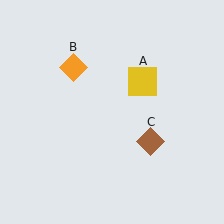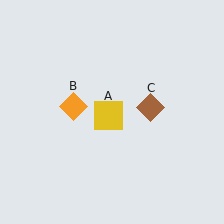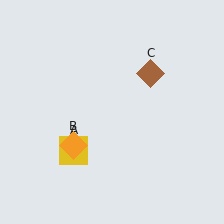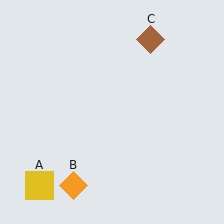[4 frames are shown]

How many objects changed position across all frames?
3 objects changed position: yellow square (object A), orange diamond (object B), brown diamond (object C).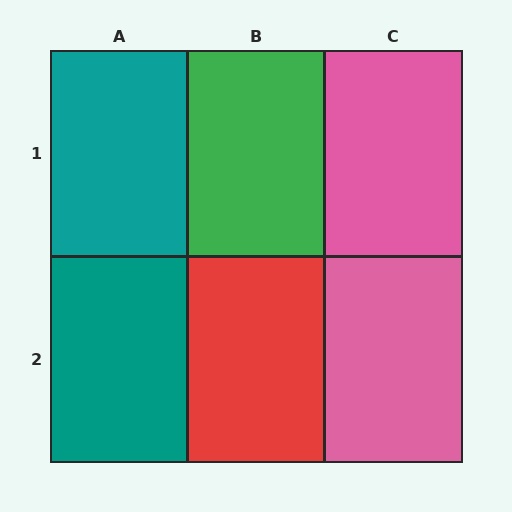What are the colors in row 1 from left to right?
Teal, green, pink.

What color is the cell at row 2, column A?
Teal.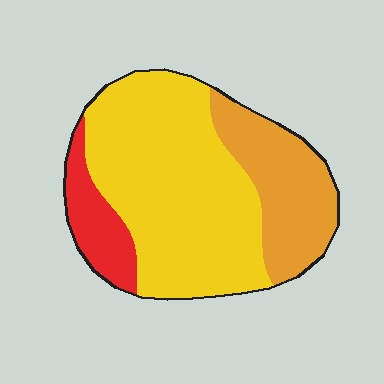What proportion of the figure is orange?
Orange covers around 25% of the figure.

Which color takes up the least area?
Red, at roughly 15%.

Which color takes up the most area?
Yellow, at roughly 60%.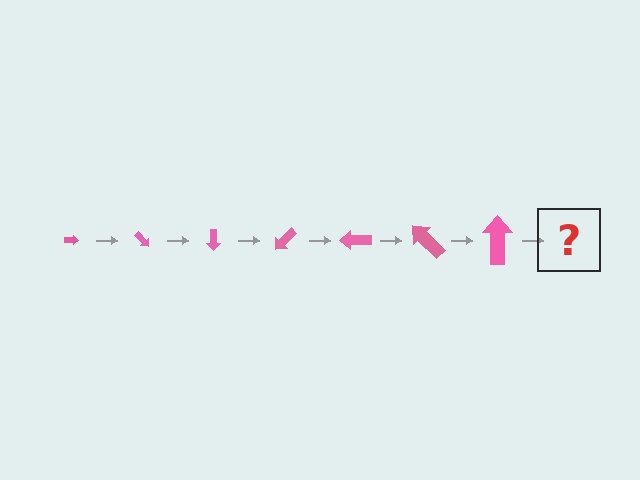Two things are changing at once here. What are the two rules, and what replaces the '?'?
The two rules are that the arrow grows larger each step and it rotates 45 degrees each step. The '?' should be an arrow, larger than the previous one and rotated 315 degrees from the start.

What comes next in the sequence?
The next element should be an arrow, larger than the previous one and rotated 315 degrees from the start.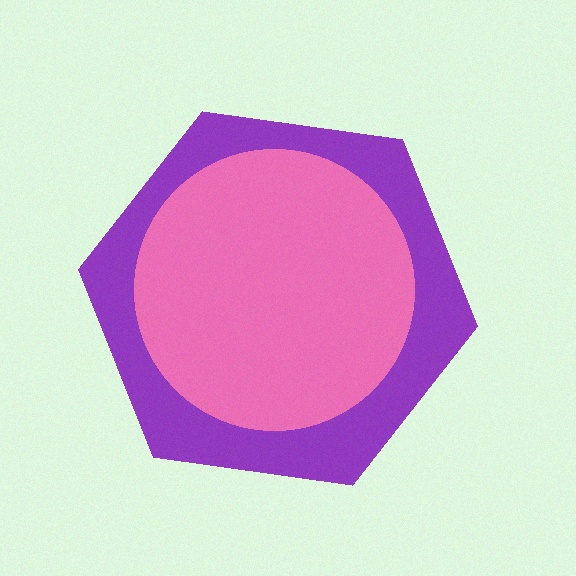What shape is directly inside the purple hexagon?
The pink circle.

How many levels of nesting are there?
2.